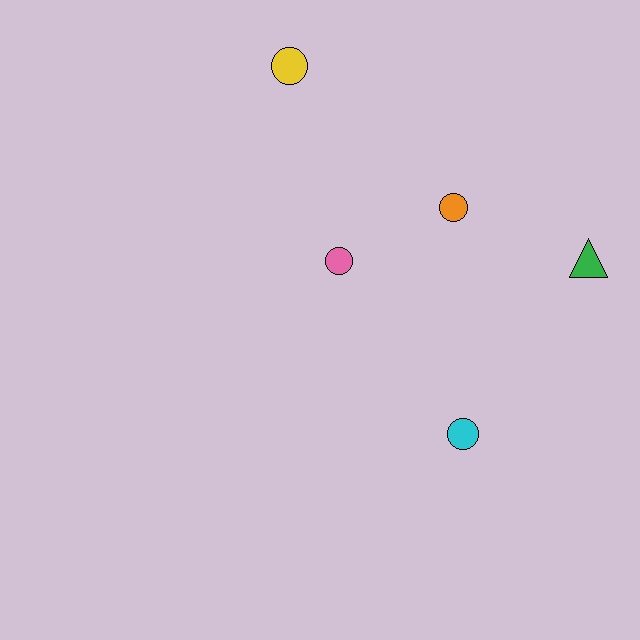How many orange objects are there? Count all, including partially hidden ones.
There is 1 orange object.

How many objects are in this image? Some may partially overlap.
There are 5 objects.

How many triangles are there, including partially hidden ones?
There is 1 triangle.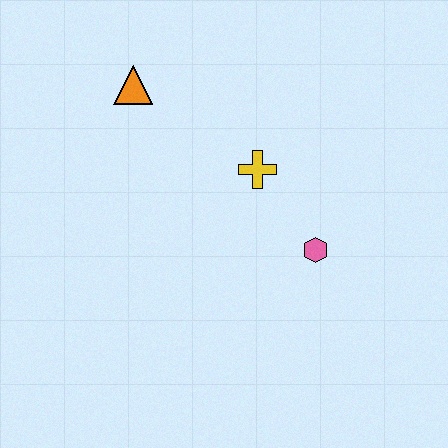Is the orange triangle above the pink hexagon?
Yes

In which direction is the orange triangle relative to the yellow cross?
The orange triangle is to the left of the yellow cross.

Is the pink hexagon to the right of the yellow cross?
Yes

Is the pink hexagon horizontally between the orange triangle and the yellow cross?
No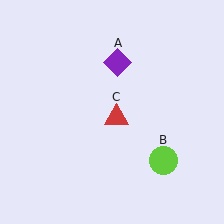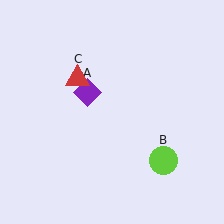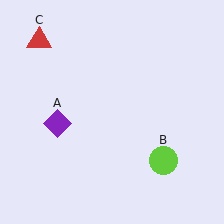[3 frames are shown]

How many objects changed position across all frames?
2 objects changed position: purple diamond (object A), red triangle (object C).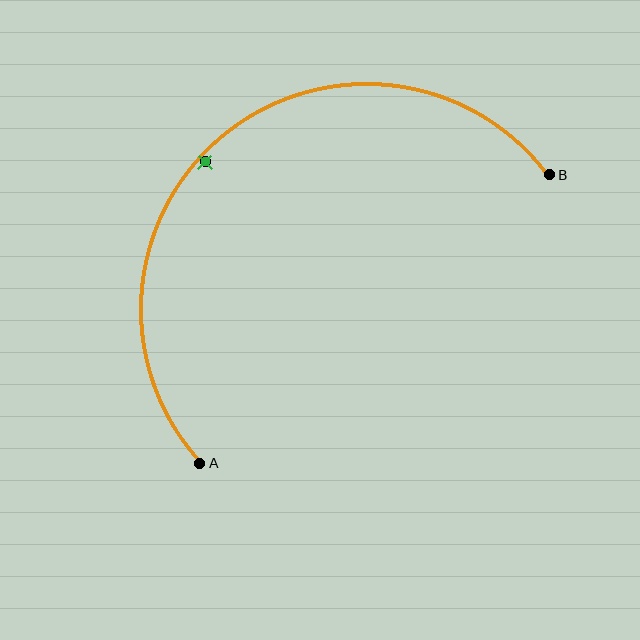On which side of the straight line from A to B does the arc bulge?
The arc bulges above and to the left of the straight line connecting A and B.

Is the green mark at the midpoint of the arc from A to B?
No — the green mark does not lie on the arc at all. It sits slightly inside the curve.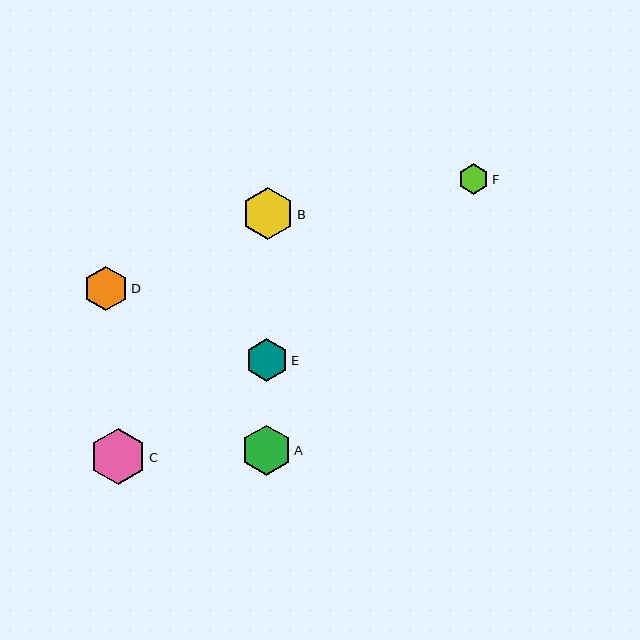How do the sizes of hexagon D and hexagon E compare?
Hexagon D and hexagon E are approximately the same size.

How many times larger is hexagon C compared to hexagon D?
Hexagon C is approximately 1.3 times the size of hexagon D.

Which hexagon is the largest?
Hexagon C is the largest with a size of approximately 56 pixels.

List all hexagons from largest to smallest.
From largest to smallest: C, B, A, D, E, F.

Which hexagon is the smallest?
Hexagon F is the smallest with a size of approximately 31 pixels.